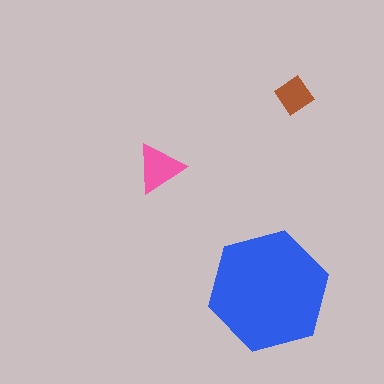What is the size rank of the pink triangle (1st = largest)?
2nd.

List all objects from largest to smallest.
The blue hexagon, the pink triangle, the brown diamond.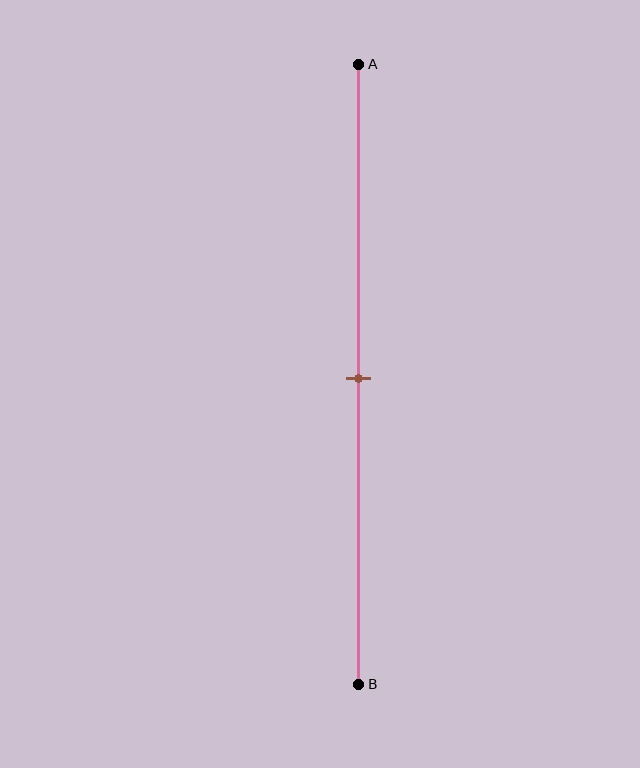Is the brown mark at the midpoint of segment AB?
Yes, the mark is approximately at the midpoint.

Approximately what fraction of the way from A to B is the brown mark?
The brown mark is approximately 50% of the way from A to B.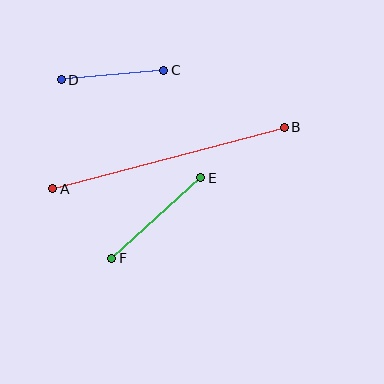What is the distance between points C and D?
The distance is approximately 103 pixels.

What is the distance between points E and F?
The distance is approximately 120 pixels.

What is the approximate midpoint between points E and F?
The midpoint is at approximately (156, 218) pixels.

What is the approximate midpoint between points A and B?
The midpoint is at approximately (169, 158) pixels.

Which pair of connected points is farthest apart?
Points A and B are farthest apart.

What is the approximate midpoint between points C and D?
The midpoint is at approximately (113, 75) pixels.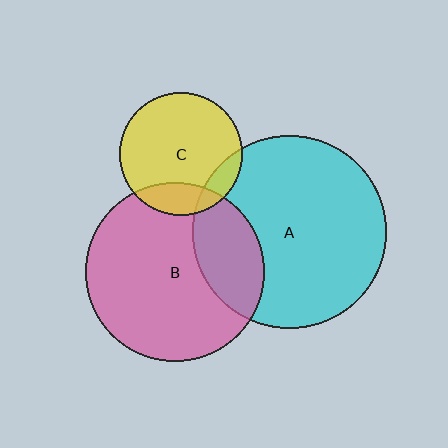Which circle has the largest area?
Circle A (cyan).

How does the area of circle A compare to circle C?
Approximately 2.5 times.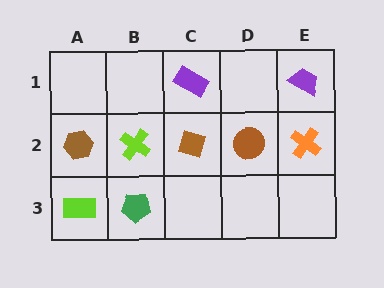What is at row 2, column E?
An orange cross.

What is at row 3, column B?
A green pentagon.